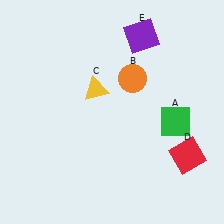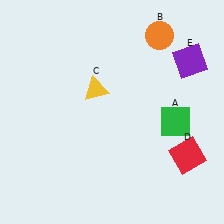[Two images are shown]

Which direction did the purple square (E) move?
The purple square (E) moved right.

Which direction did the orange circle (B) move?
The orange circle (B) moved up.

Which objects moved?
The objects that moved are: the orange circle (B), the purple square (E).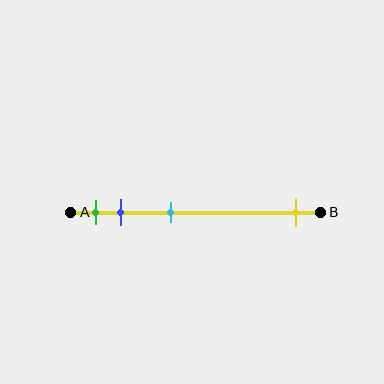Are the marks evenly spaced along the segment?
No, the marks are not evenly spaced.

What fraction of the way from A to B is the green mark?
The green mark is approximately 10% (0.1) of the way from A to B.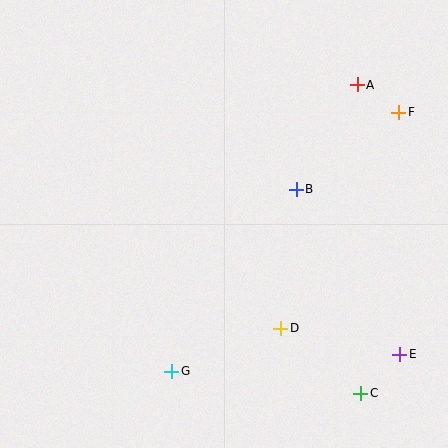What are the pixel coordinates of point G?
Point G is at (171, 371).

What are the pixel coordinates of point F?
Point F is at (399, 112).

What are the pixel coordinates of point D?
Point D is at (281, 328).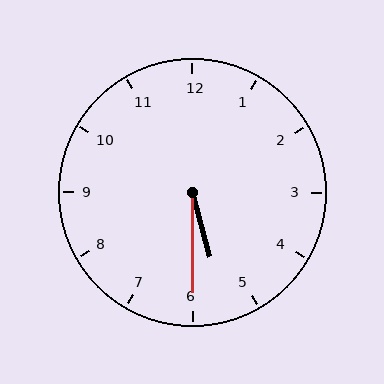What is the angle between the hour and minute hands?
Approximately 15 degrees.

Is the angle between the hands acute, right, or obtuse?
It is acute.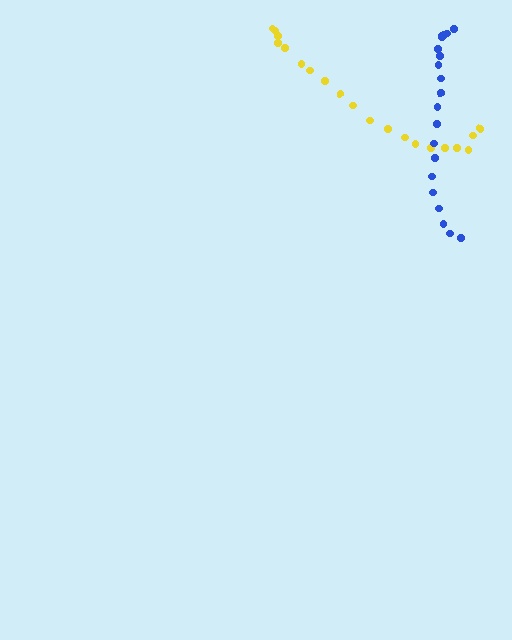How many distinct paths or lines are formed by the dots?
There are 2 distinct paths.